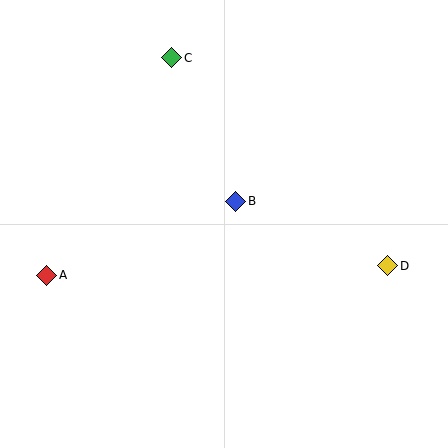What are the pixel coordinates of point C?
Point C is at (172, 58).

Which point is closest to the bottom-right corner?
Point D is closest to the bottom-right corner.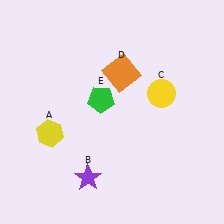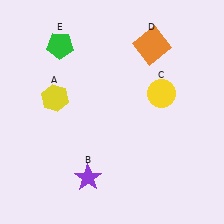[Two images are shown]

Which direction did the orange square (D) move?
The orange square (D) moved right.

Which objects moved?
The objects that moved are: the yellow hexagon (A), the orange square (D), the green pentagon (E).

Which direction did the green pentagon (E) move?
The green pentagon (E) moved up.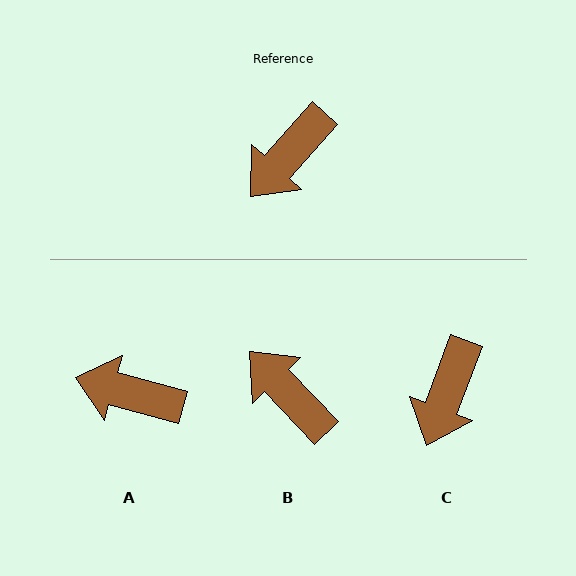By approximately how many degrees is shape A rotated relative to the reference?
Approximately 63 degrees clockwise.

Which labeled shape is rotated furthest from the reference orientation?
B, about 95 degrees away.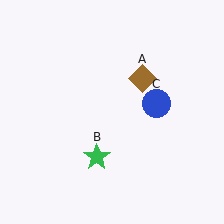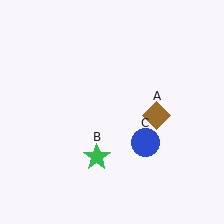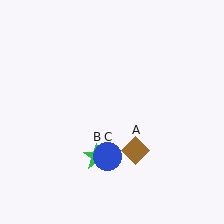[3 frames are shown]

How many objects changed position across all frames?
2 objects changed position: brown diamond (object A), blue circle (object C).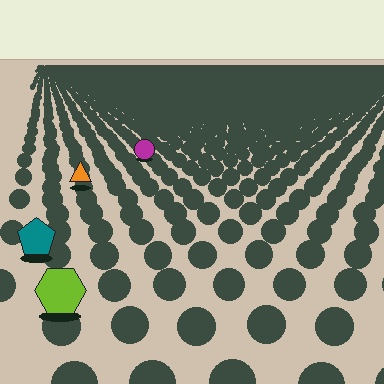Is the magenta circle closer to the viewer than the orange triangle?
No. The orange triangle is closer — you can tell from the texture gradient: the ground texture is coarser near it.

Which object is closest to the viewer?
The lime hexagon is closest. The texture marks near it are larger and more spread out.